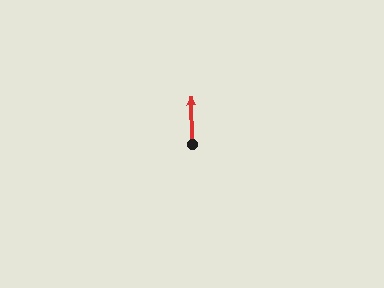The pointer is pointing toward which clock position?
Roughly 12 o'clock.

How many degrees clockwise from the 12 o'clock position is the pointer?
Approximately 359 degrees.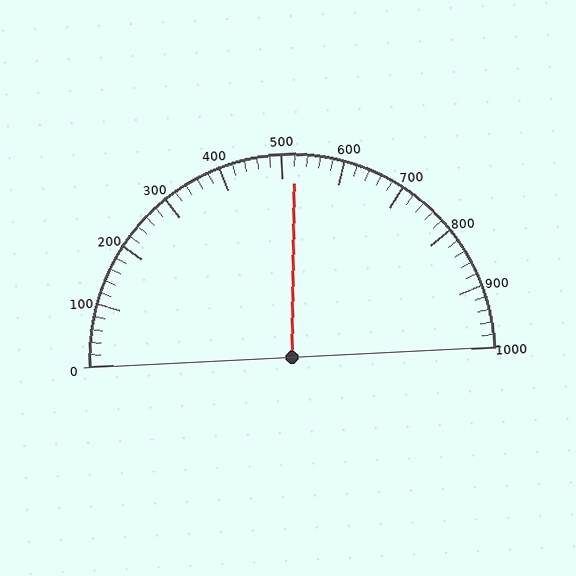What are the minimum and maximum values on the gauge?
The gauge ranges from 0 to 1000.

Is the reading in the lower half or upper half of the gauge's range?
The reading is in the upper half of the range (0 to 1000).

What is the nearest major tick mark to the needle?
The nearest major tick mark is 500.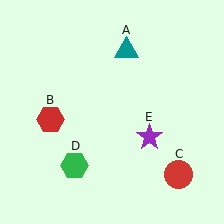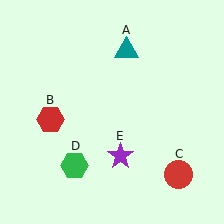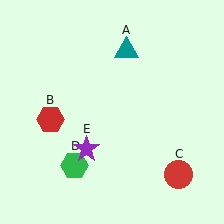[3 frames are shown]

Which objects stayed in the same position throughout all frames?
Teal triangle (object A) and red hexagon (object B) and red circle (object C) and green hexagon (object D) remained stationary.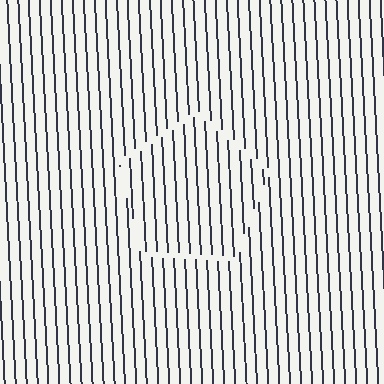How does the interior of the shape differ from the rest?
The interior of the shape contains the same grating, shifted by half a period — the contour is defined by the phase discontinuity where line-ends from the inner and outer gratings abut.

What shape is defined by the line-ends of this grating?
An illusory pentagon. The interior of the shape contains the same grating, shifted by half a period — the contour is defined by the phase discontinuity where line-ends from the inner and outer gratings abut.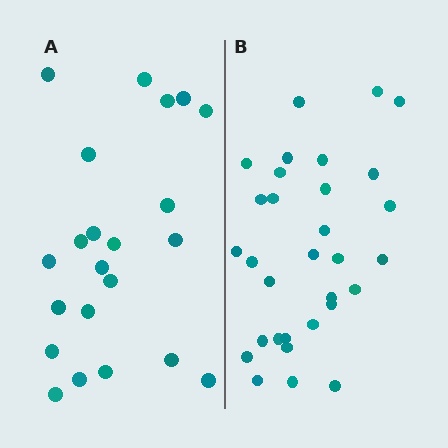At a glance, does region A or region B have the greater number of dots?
Region B (the right region) has more dots.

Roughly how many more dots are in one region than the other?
Region B has roughly 8 or so more dots than region A.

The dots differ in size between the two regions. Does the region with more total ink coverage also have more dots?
No. Region A has more total ink coverage because its dots are larger, but region B actually contains more individual dots. Total area can be misleading — the number of items is what matters here.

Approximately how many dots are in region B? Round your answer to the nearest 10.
About 30 dots. (The exact count is 31, which rounds to 30.)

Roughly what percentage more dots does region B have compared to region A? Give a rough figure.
About 40% more.